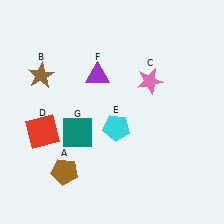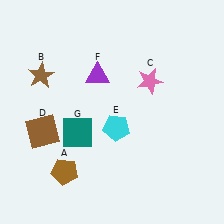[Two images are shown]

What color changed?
The square (D) changed from red in Image 1 to brown in Image 2.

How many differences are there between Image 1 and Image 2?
There is 1 difference between the two images.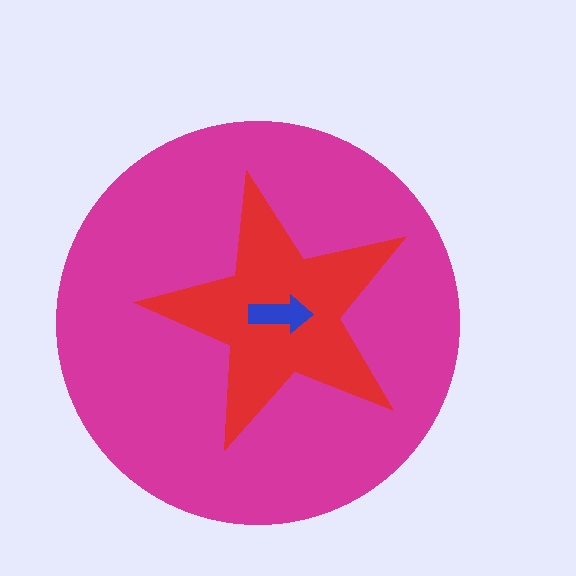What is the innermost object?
The blue arrow.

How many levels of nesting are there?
3.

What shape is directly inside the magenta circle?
The red star.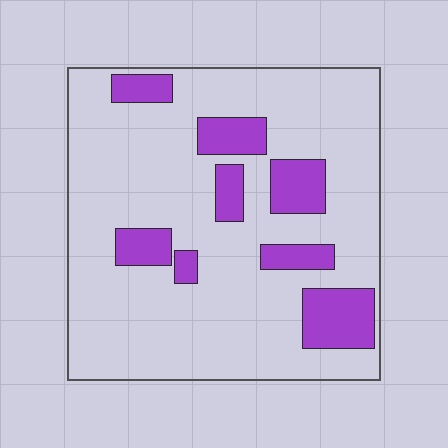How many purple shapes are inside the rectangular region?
8.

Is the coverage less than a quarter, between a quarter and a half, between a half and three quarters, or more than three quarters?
Less than a quarter.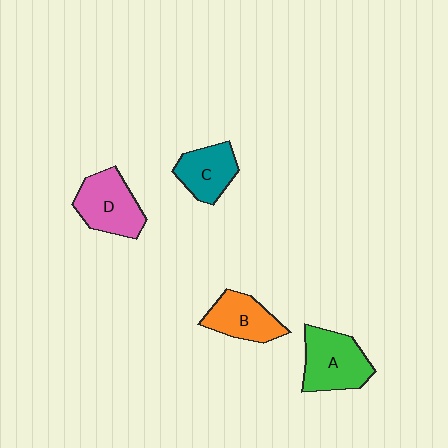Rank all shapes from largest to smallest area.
From largest to smallest: A (green), D (pink), B (orange), C (teal).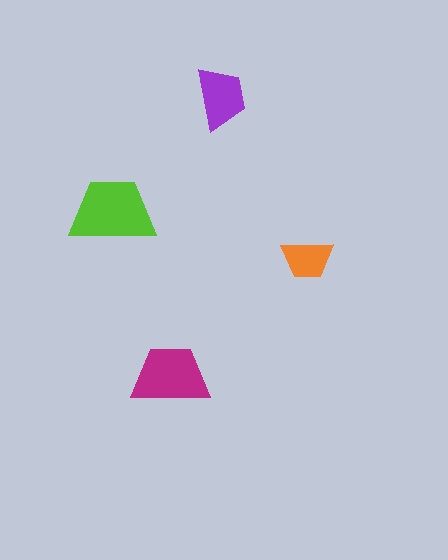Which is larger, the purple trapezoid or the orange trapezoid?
The purple one.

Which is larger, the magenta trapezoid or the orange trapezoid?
The magenta one.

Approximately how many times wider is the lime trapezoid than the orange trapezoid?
About 1.5 times wider.